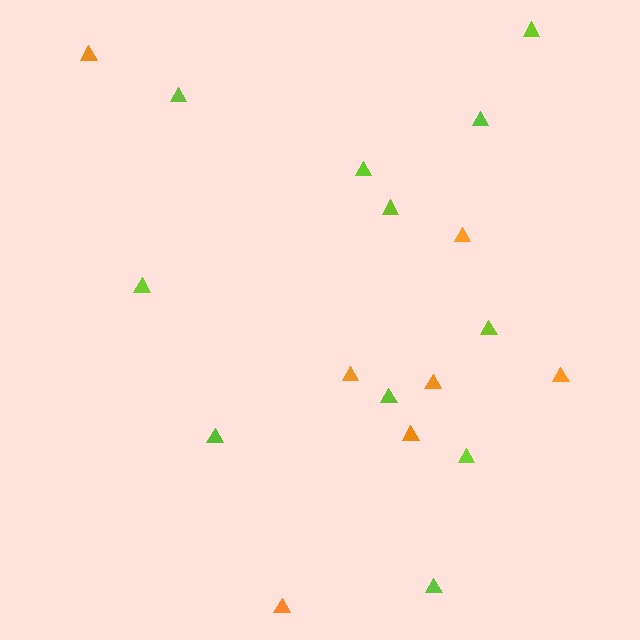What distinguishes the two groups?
There are 2 groups: one group of orange triangles (7) and one group of lime triangles (11).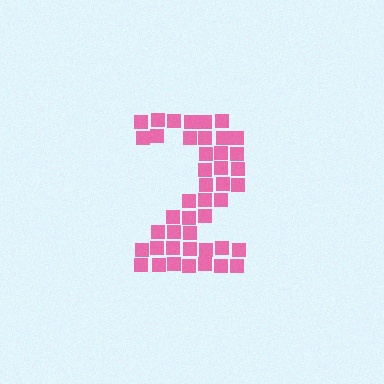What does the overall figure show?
The overall figure shows the digit 2.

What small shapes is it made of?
It is made of small squares.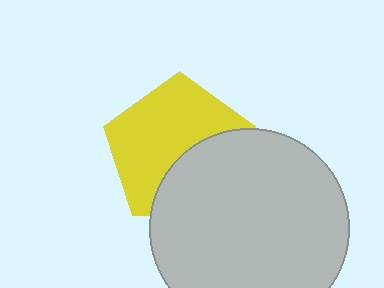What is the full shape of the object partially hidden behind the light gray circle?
The partially hidden object is a yellow pentagon.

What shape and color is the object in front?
The object in front is a light gray circle.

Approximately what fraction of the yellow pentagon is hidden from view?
Roughly 39% of the yellow pentagon is hidden behind the light gray circle.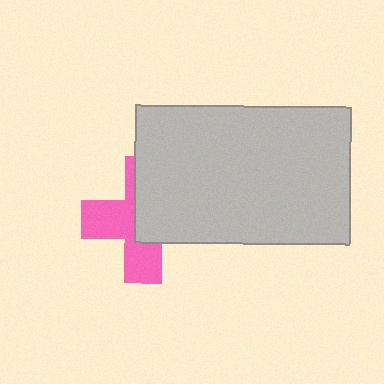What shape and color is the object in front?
The object in front is a light gray rectangle.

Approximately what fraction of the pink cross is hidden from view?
Roughly 52% of the pink cross is hidden behind the light gray rectangle.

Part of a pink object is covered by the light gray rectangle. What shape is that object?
It is a cross.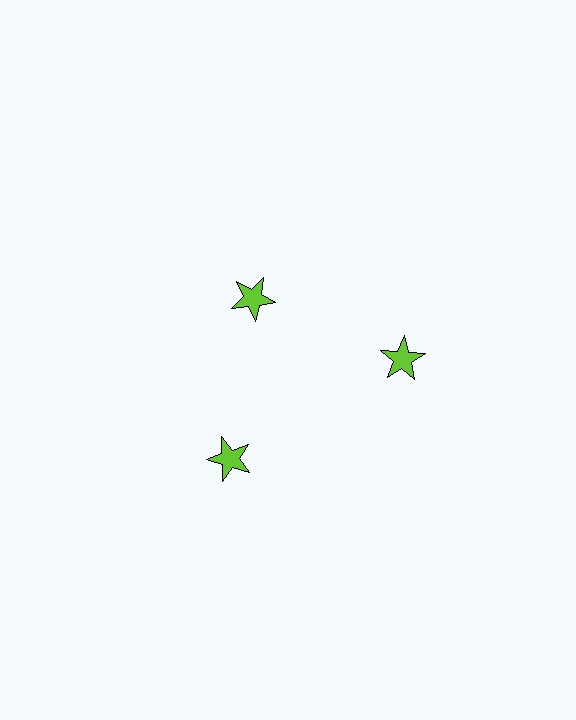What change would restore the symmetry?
The symmetry would be restored by moving it outward, back onto the ring so that all 3 stars sit at equal angles and equal distance from the center.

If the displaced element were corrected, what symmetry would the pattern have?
It would have 3-fold rotational symmetry — the pattern would map onto itself every 120 degrees.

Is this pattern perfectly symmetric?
No. The 3 lime stars are arranged in a ring, but one element near the 11 o'clock position is pulled inward toward the center, breaking the 3-fold rotational symmetry.